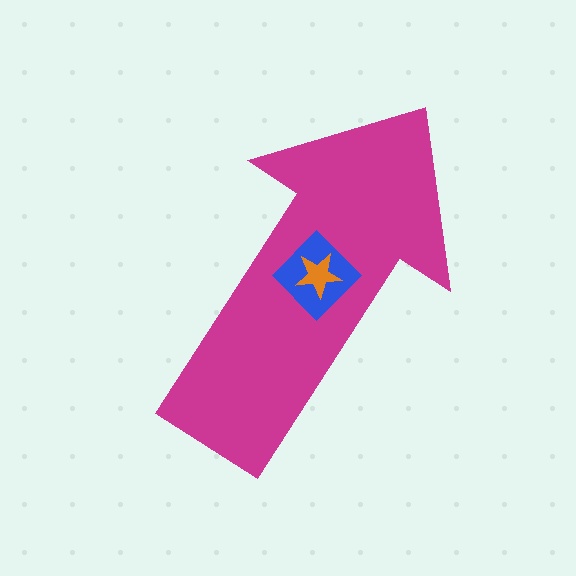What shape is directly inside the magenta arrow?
The blue diamond.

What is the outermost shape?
The magenta arrow.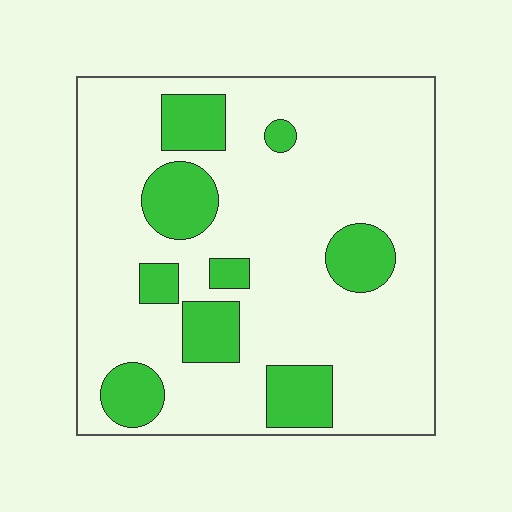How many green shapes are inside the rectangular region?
9.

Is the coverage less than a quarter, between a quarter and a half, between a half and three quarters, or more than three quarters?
Less than a quarter.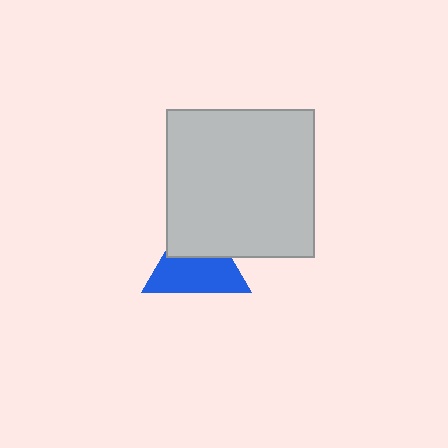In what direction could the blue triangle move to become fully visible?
The blue triangle could move down. That would shift it out from behind the light gray square entirely.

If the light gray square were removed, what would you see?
You would see the complete blue triangle.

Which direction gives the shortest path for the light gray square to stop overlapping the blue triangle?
Moving up gives the shortest separation.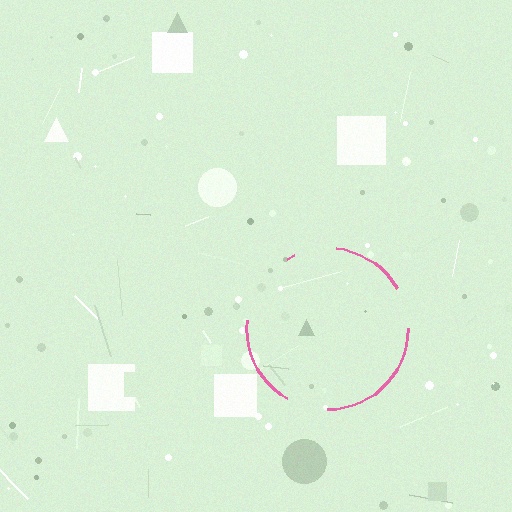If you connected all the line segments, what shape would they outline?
They would outline a circle.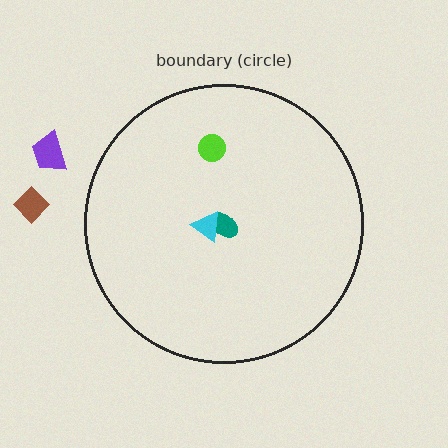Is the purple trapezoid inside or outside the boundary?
Outside.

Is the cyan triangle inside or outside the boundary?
Inside.